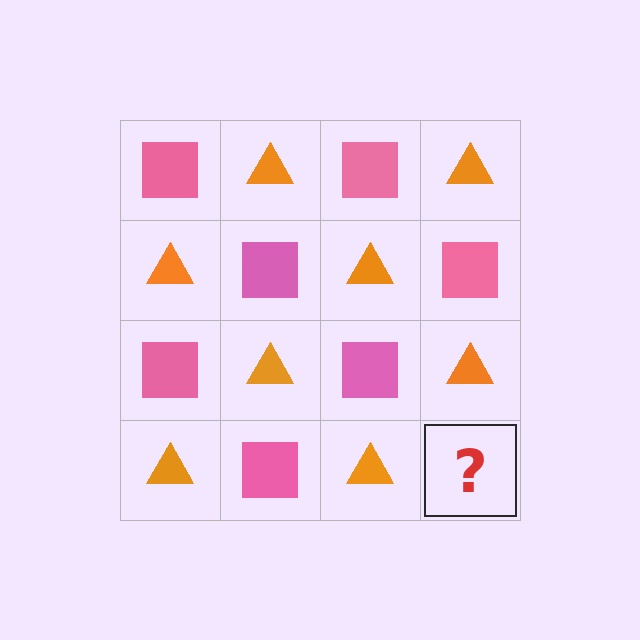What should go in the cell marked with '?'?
The missing cell should contain a pink square.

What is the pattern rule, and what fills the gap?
The rule is that it alternates pink square and orange triangle in a checkerboard pattern. The gap should be filled with a pink square.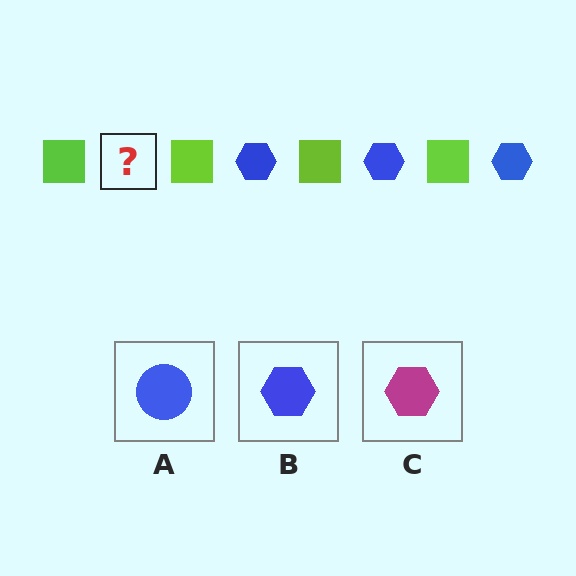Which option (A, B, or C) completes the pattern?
B.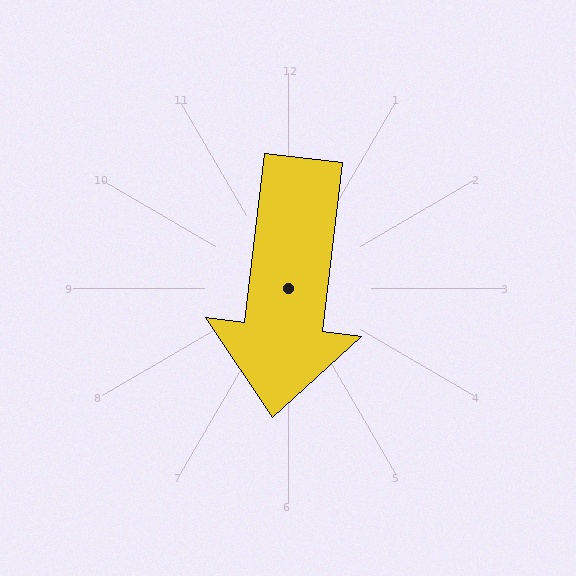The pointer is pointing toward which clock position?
Roughly 6 o'clock.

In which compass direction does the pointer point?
South.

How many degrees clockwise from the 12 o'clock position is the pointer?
Approximately 187 degrees.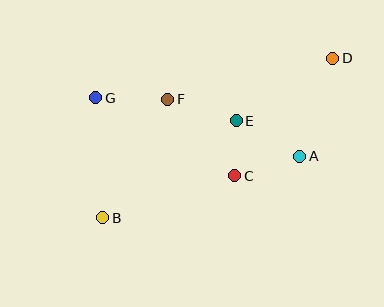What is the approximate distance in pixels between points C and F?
The distance between C and F is approximately 102 pixels.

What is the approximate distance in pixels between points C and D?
The distance between C and D is approximately 153 pixels.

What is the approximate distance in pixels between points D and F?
The distance between D and F is approximately 170 pixels.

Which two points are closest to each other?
Points C and E are closest to each other.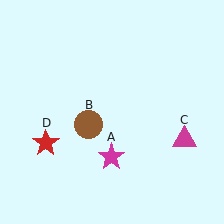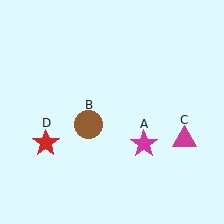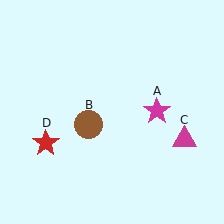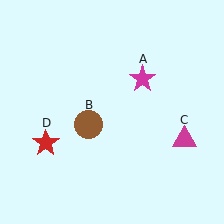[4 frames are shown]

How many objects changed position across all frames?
1 object changed position: magenta star (object A).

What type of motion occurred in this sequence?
The magenta star (object A) rotated counterclockwise around the center of the scene.